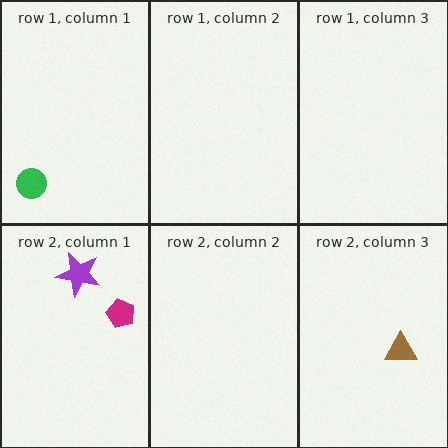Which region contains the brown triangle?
The row 2, column 3 region.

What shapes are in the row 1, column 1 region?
The green circle.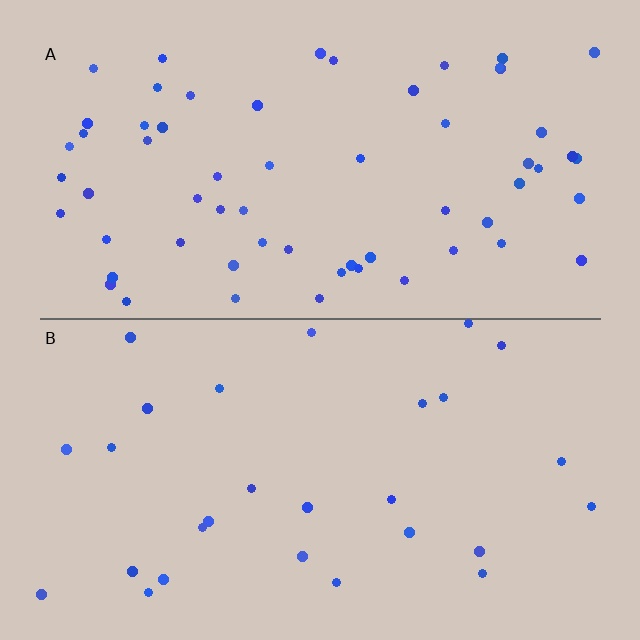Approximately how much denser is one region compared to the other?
Approximately 2.2× — region A over region B.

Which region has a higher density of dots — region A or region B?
A (the top).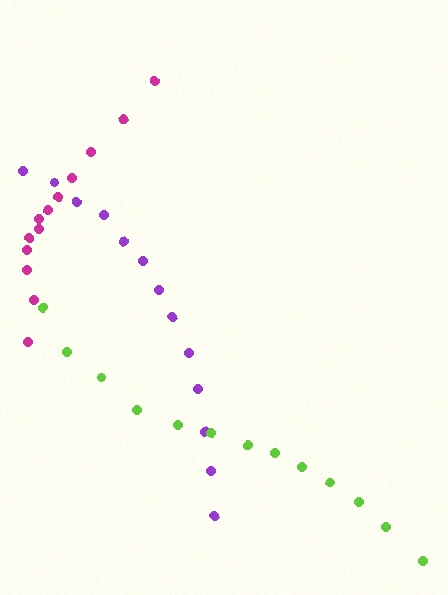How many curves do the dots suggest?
There are 3 distinct paths.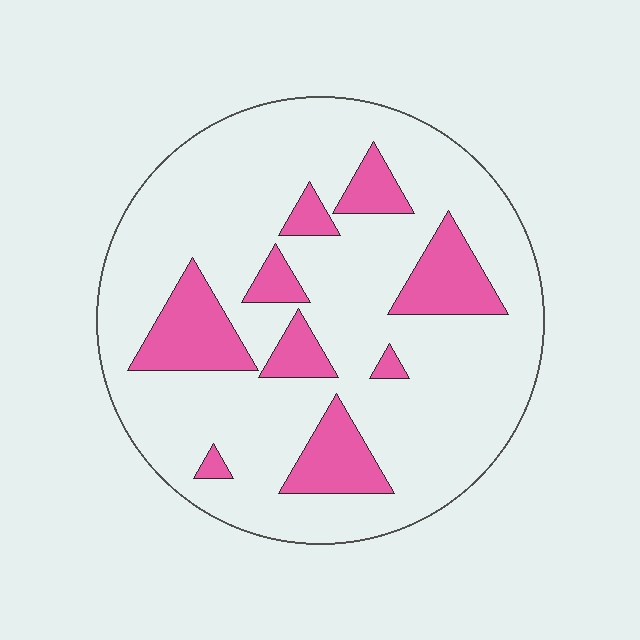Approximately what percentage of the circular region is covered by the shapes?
Approximately 20%.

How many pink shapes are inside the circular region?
9.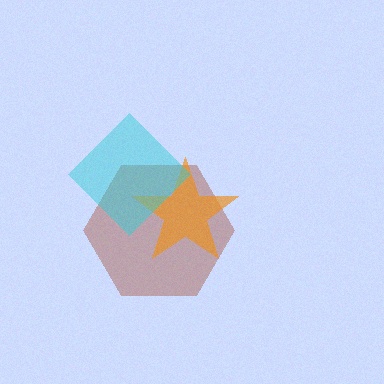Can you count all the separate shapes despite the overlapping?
Yes, there are 3 separate shapes.